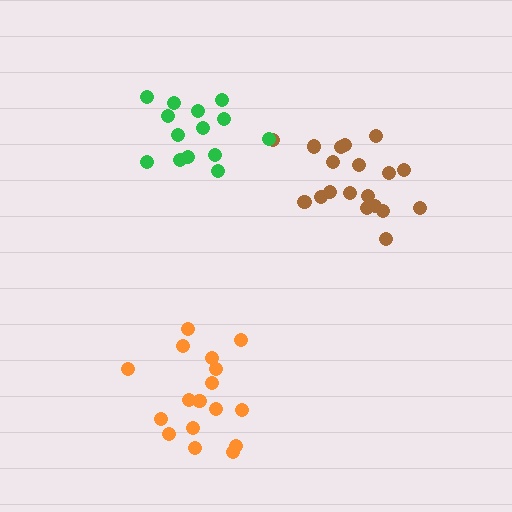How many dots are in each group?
Group 1: 17 dots, Group 2: 19 dots, Group 3: 14 dots (50 total).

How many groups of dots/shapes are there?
There are 3 groups.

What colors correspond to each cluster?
The clusters are colored: orange, brown, green.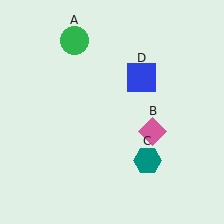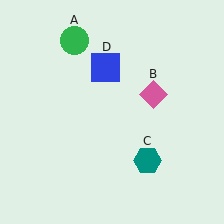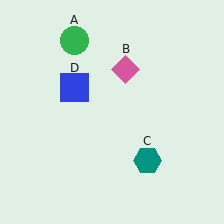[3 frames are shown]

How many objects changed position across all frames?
2 objects changed position: pink diamond (object B), blue square (object D).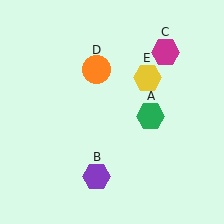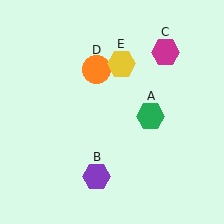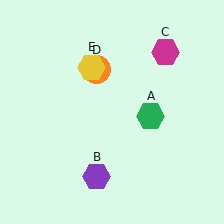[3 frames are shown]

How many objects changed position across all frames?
1 object changed position: yellow hexagon (object E).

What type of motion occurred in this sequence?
The yellow hexagon (object E) rotated counterclockwise around the center of the scene.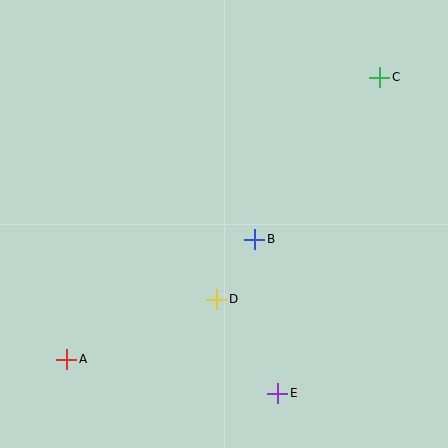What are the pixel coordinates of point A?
Point A is at (66, 359).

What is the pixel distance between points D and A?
The distance between D and A is 162 pixels.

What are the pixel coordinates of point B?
Point B is at (255, 239).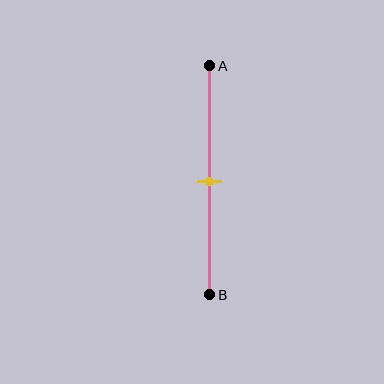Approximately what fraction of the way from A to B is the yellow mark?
The yellow mark is approximately 50% of the way from A to B.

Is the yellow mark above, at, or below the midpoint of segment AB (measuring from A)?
The yellow mark is approximately at the midpoint of segment AB.